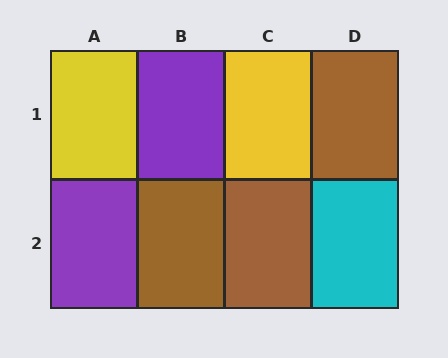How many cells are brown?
3 cells are brown.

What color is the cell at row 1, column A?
Yellow.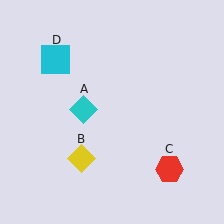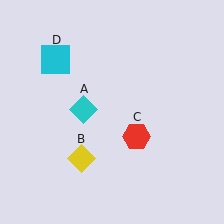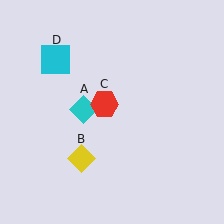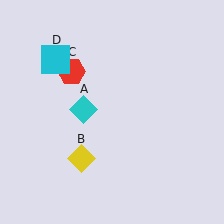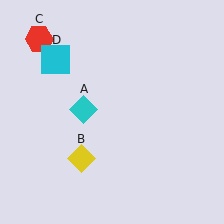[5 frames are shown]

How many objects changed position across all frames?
1 object changed position: red hexagon (object C).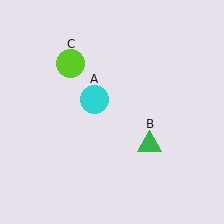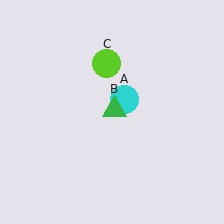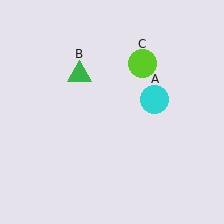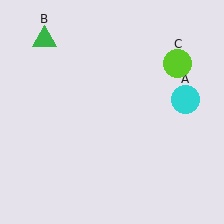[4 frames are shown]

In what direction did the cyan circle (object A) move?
The cyan circle (object A) moved right.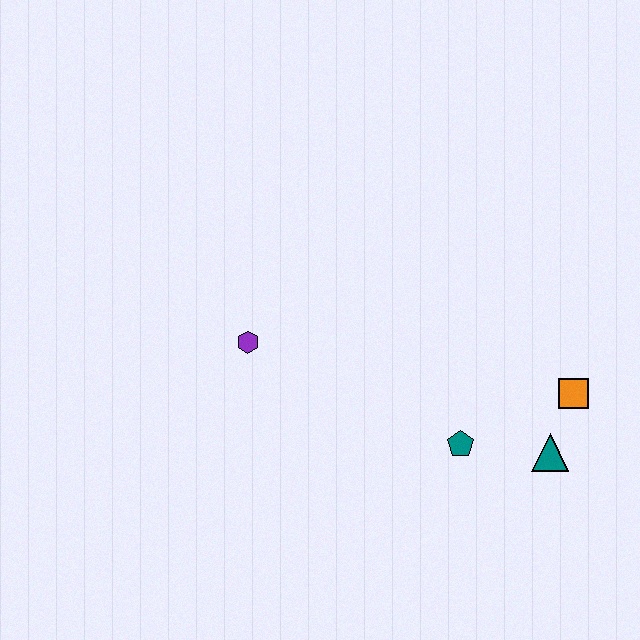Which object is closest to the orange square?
The teal triangle is closest to the orange square.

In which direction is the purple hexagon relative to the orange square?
The purple hexagon is to the left of the orange square.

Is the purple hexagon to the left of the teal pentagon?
Yes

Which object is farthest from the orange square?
The purple hexagon is farthest from the orange square.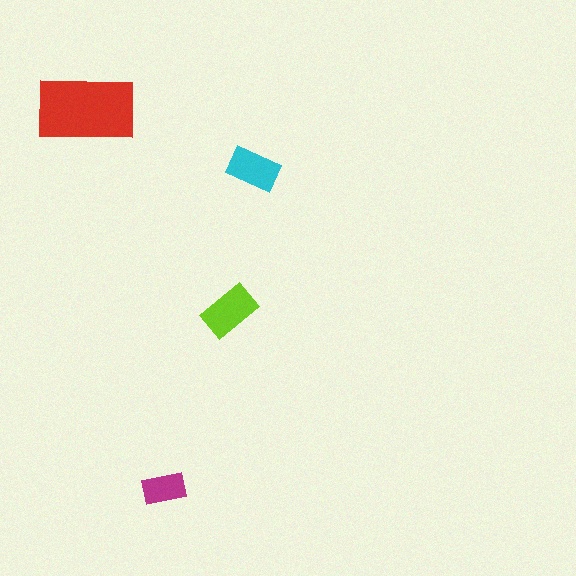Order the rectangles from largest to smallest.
the red one, the lime one, the cyan one, the magenta one.